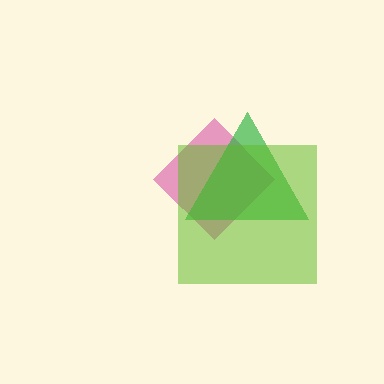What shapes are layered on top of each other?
The layered shapes are: a pink diamond, a green triangle, a lime square.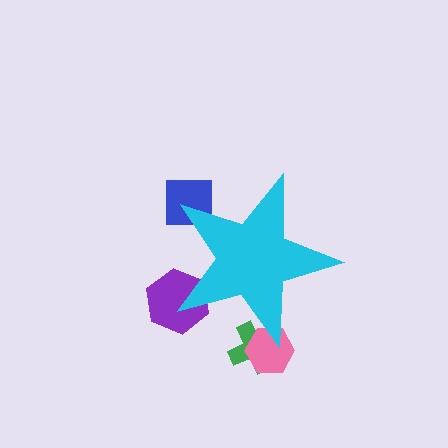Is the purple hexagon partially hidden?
Yes, the purple hexagon is partially hidden behind the cyan star.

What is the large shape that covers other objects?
A cyan star.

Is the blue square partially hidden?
Yes, the blue square is partially hidden behind the cyan star.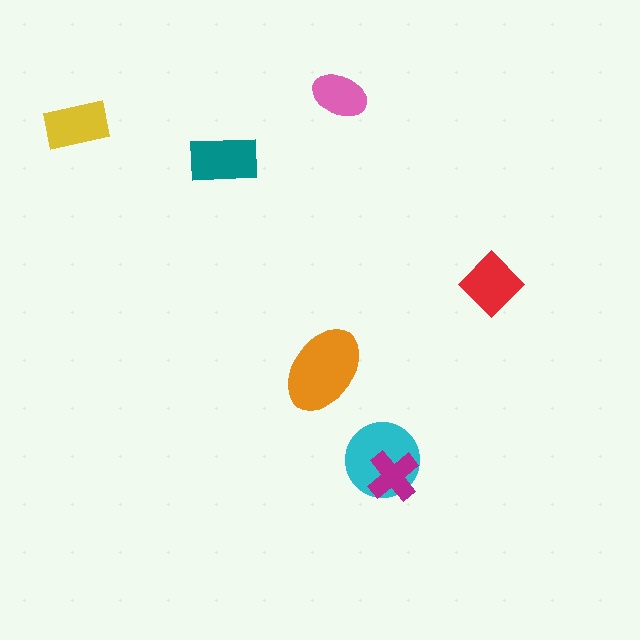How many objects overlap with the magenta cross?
1 object overlaps with the magenta cross.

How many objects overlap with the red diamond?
0 objects overlap with the red diamond.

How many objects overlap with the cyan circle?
1 object overlaps with the cyan circle.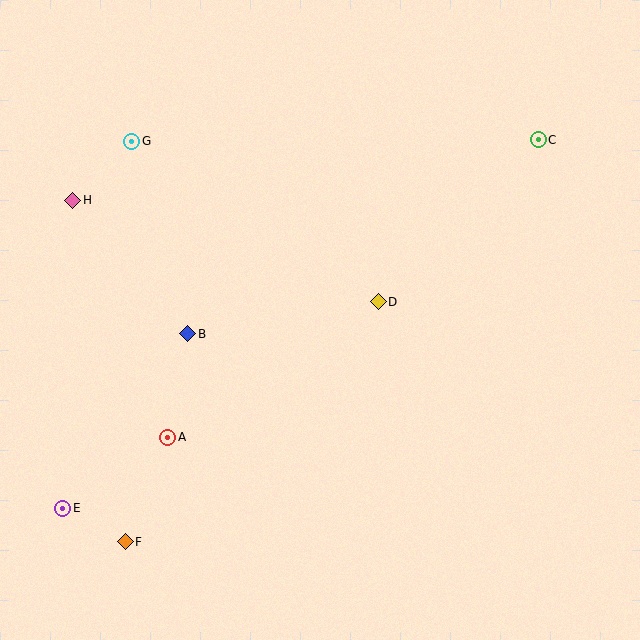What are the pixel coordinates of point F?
Point F is at (125, 542).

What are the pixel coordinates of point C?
Point C is at (538, 140).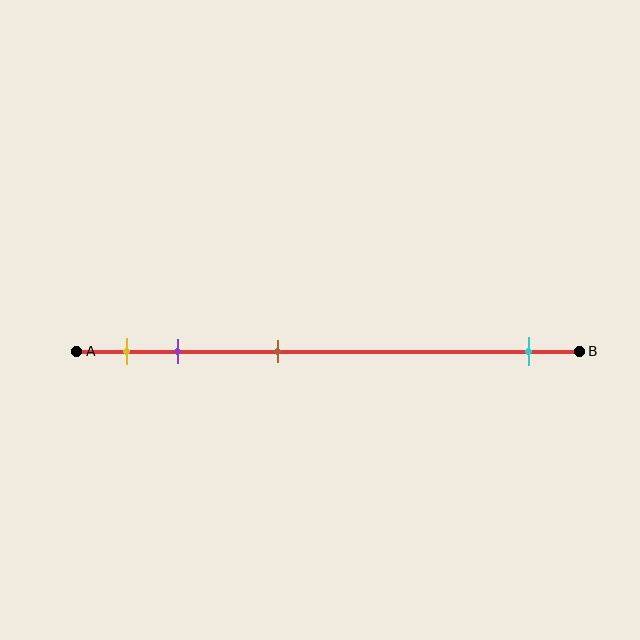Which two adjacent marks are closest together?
The yellow and purple marks are the closest adjacent pair.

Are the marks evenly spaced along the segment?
No, the marks are not evenly spaced.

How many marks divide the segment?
There are 4 marks dividing the segment.